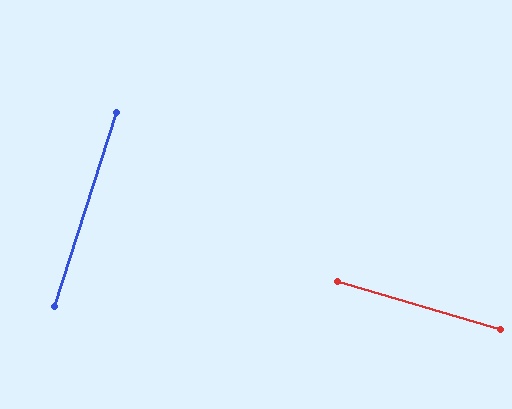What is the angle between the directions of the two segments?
Approximately 89 degrees.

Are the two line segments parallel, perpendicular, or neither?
Perpendicular — they meet at approximately 89°.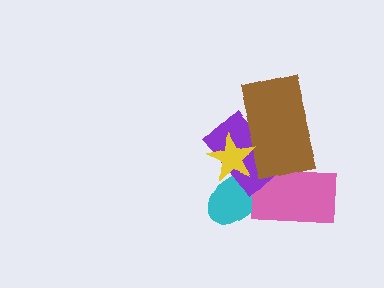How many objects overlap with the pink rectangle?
3 objects overlap with the pink rectangle.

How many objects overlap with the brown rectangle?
3 objects overlap with the brown rectangle.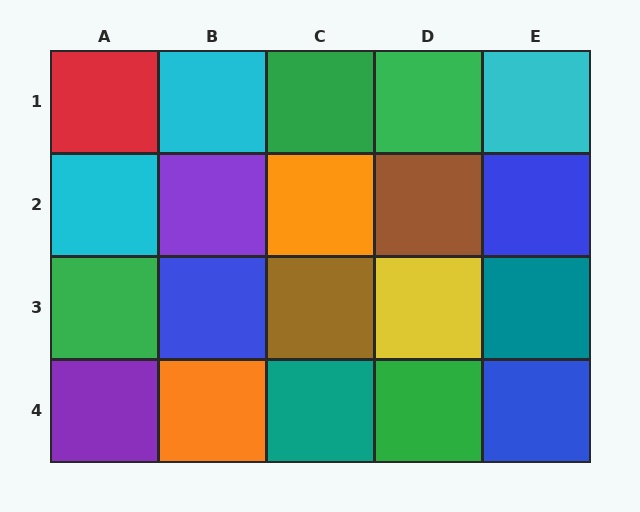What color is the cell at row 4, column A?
Purple.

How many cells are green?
4 cells are green.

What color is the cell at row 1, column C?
Green.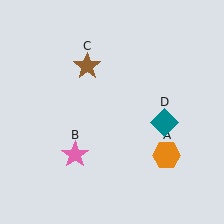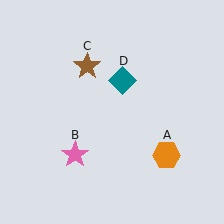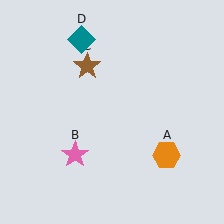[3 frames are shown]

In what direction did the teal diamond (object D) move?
The teal diamond (object D) moved up and to the left.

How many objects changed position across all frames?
1 object changed position: teal diamond (object D).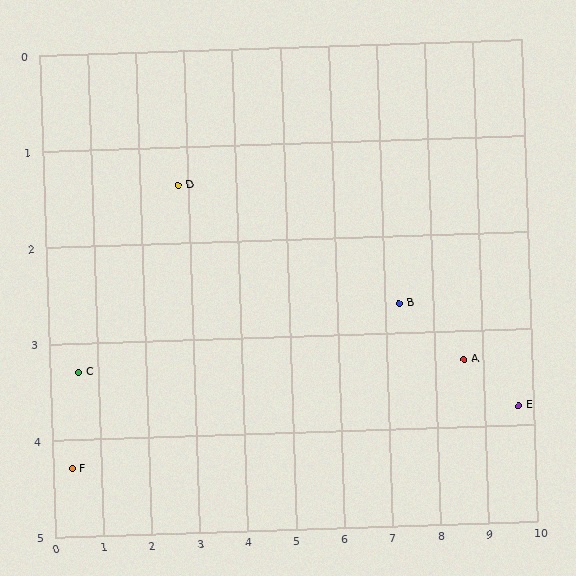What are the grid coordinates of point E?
Point E is at approximately (9.7, 3.8).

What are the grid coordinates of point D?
Point D is at approximately (2.8, 1.4).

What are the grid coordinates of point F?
Point F is at approximately (0.4, 4.3).